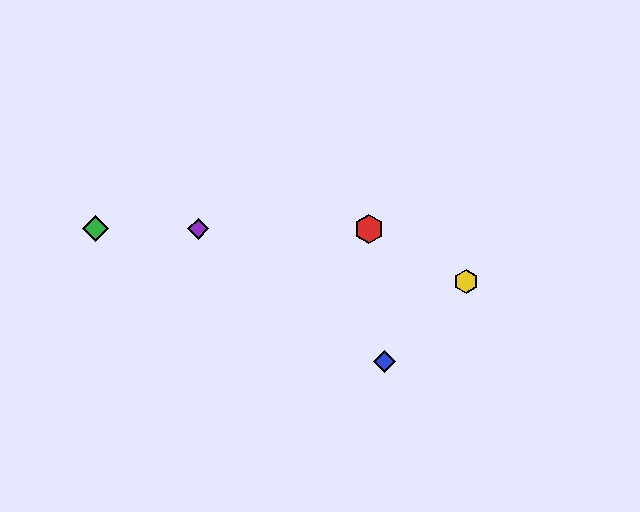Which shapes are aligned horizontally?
The red hexagon, the green diamond, the purple diamond are aligned horizontally.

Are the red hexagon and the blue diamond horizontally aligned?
No, the red hexagon is at y≈229 and the blue diamond is at y≈362.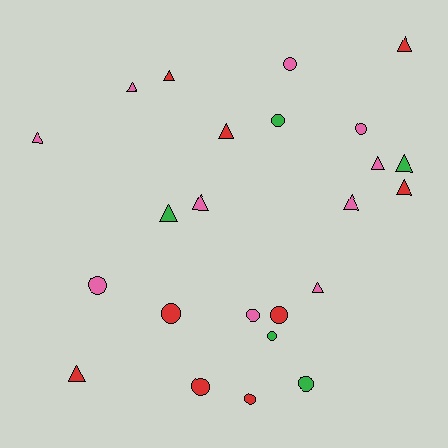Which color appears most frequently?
Pink, with 10 objects.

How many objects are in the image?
There are 24 objects.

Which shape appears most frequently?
Triangle, with 13 objects.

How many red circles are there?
There are 4 red circles.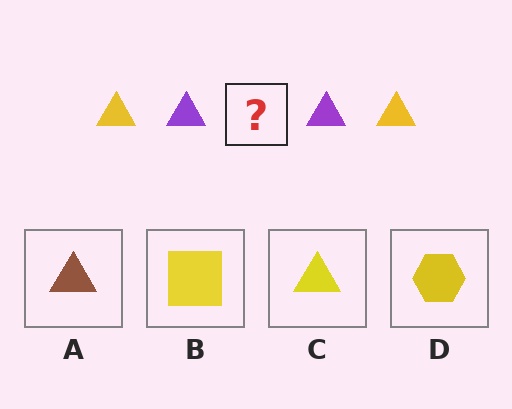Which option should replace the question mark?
Option C.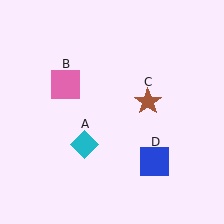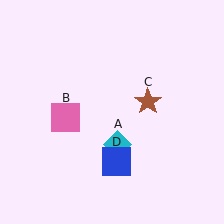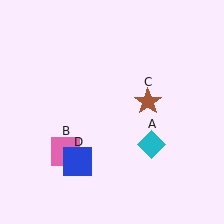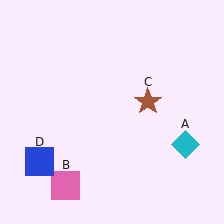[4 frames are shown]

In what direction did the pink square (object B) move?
The pink square (object B) moved down.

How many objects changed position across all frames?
3 objects changed position: cyan diamond (object A), pink square (object B), blue square (object D).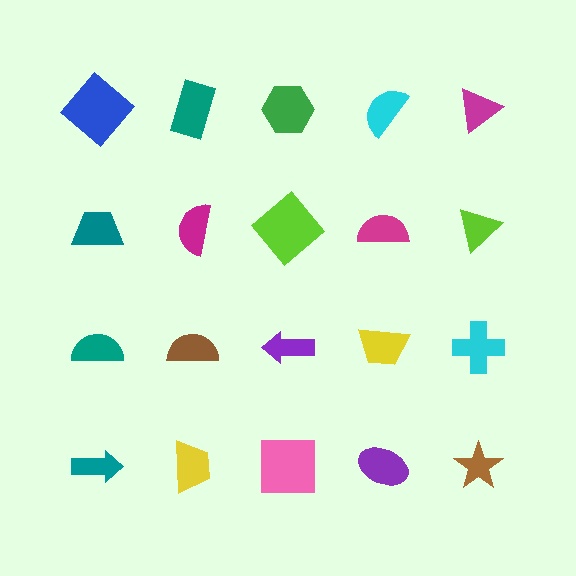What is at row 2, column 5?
A lime triangle.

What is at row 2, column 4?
A magenta semicircle.